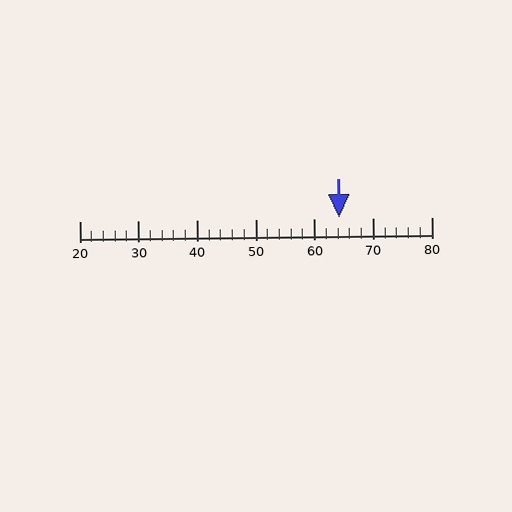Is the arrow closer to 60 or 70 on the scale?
The arrow is closer to 60.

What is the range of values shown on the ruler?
The ruler shows values from 20 to 80.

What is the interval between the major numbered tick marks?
The major tick marks are spaced 10 units apart.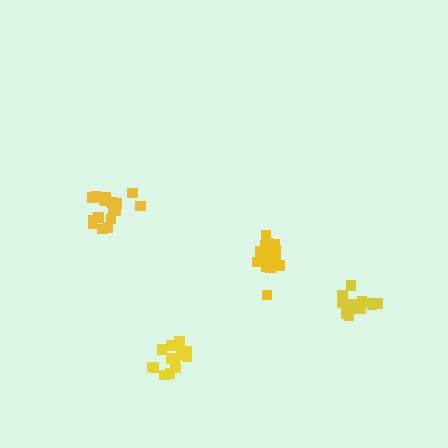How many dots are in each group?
Group 1: 18 dots, Group 2: 17 dots, Group 3: 14 dots, Group 4: 15 dots (64 total).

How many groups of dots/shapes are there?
There are 4 groups.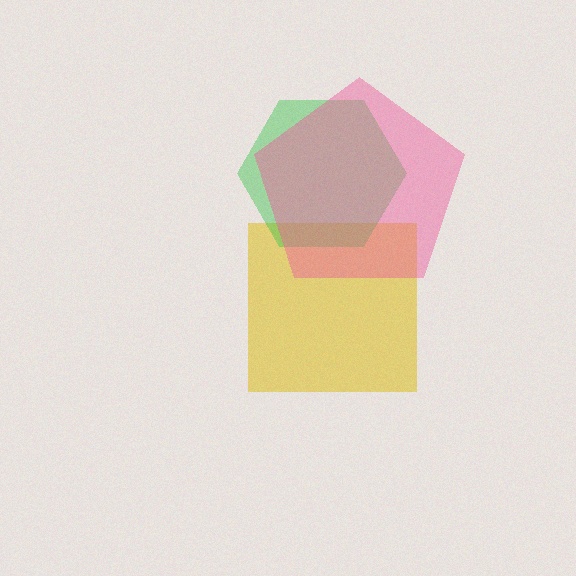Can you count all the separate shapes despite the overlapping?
Yes, there are 3 separate shapes.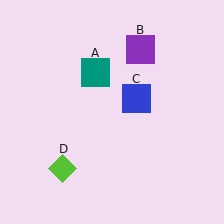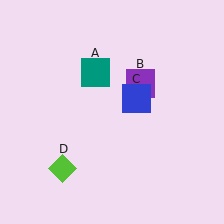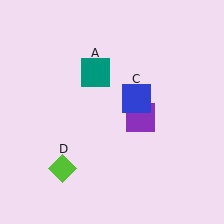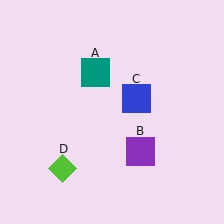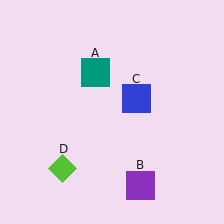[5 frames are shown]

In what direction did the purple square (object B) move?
The purple square (object B) moved down.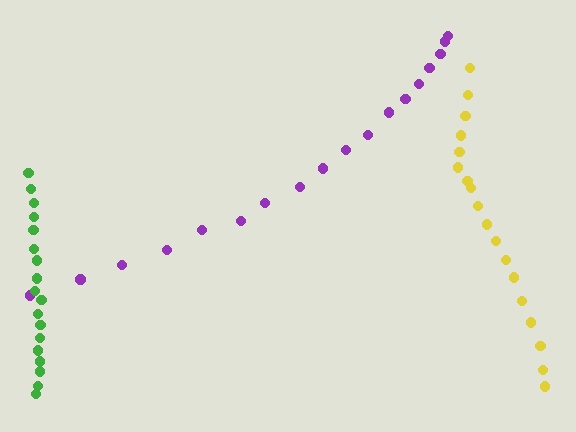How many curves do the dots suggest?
There are 3 distinct paths.